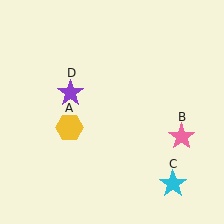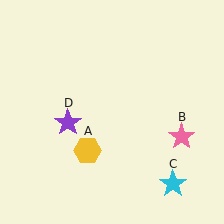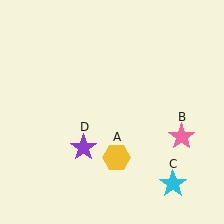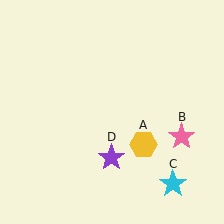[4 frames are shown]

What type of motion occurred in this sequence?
The yellow hexagon (object A), purple star (object D) rotated counterclockwise around the center of the scene.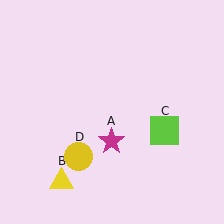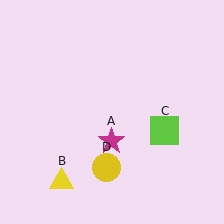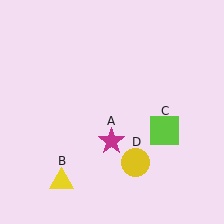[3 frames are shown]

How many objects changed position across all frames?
1 object changed position: yellow circle (object D).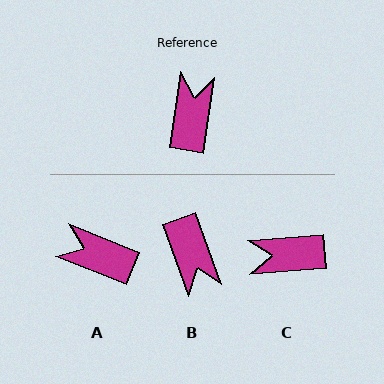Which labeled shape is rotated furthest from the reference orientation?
B, about 151 degrees away.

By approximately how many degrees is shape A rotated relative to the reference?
Approximately 77 degrees counter-clockwise.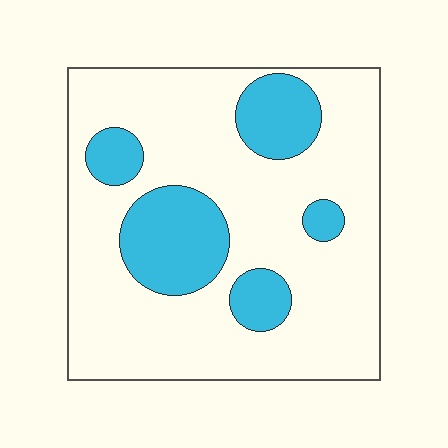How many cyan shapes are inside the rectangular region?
5.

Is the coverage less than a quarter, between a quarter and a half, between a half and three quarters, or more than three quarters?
Less than a quarter.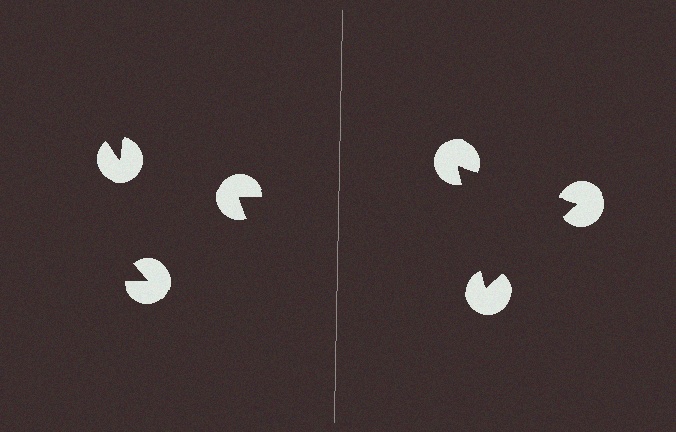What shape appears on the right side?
An illusory triangle.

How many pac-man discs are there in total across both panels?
6 — 3 on each side.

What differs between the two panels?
The pac-man discs are positioned identically on both sides; only the wedge orientations differ. On the right they align to a triangle; on the left they are misaligned.